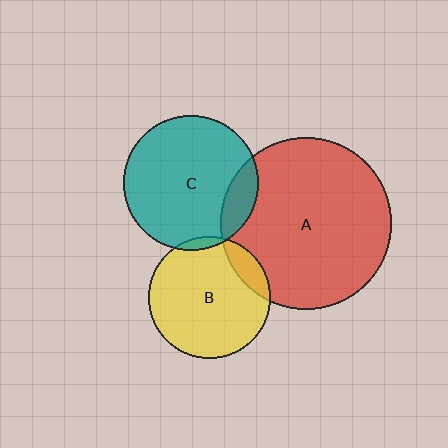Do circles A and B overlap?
Yes.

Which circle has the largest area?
Circle A (red).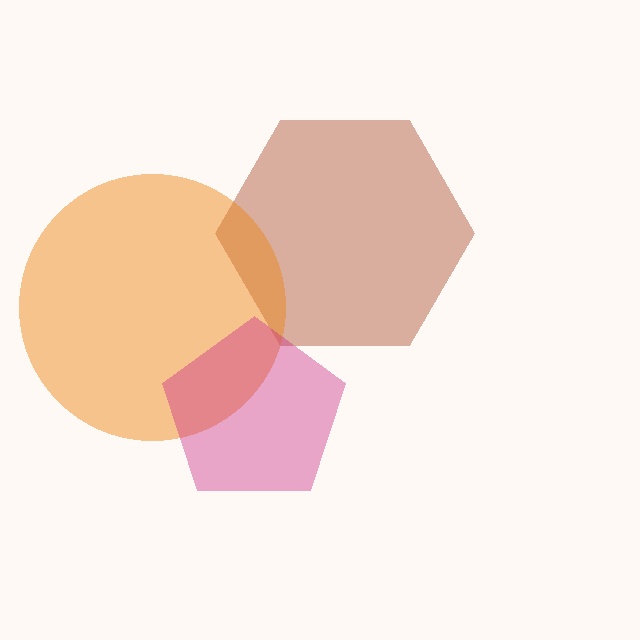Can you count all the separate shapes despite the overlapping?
Yes, there are 3 separate shapes.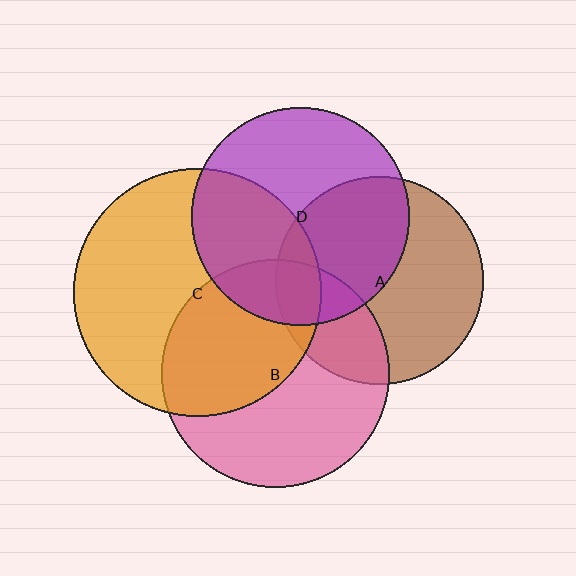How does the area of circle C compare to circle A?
Approximately 1.4 times.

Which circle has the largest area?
Circle C (orange).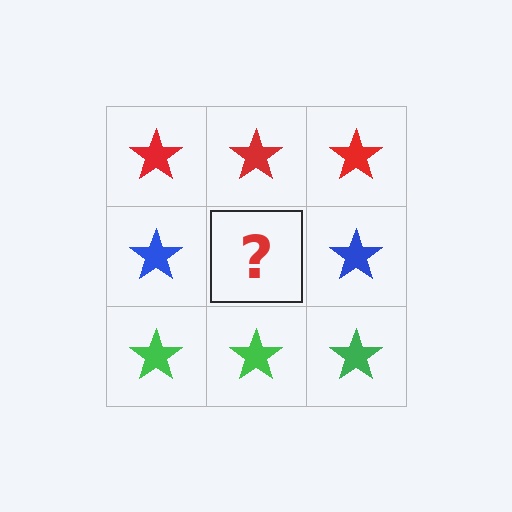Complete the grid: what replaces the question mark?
The question mark should be replaced with a blue star.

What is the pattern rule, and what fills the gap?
The rule is that each row has a consistent color. The gap should be filled with a blue star.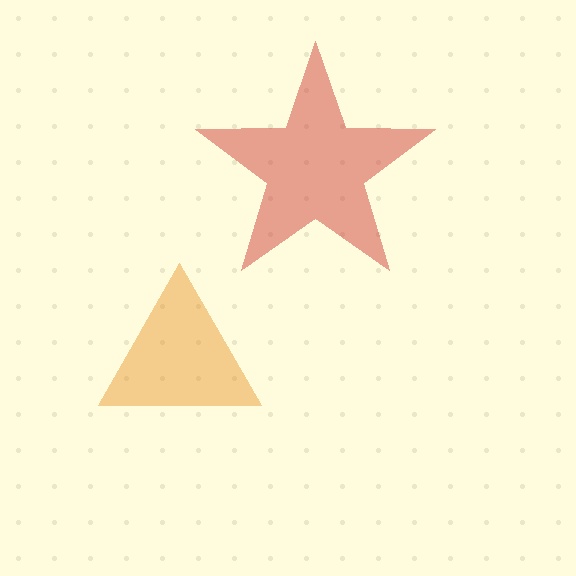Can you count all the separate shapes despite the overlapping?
Yes, there are 2 separate shapes.